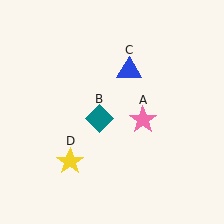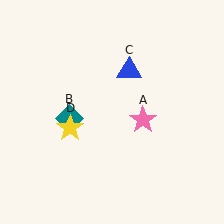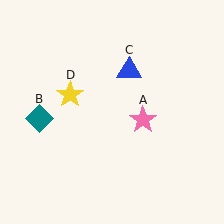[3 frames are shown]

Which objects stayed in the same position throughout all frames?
Pink star (object A) and blue triangle (object C) remained stationary.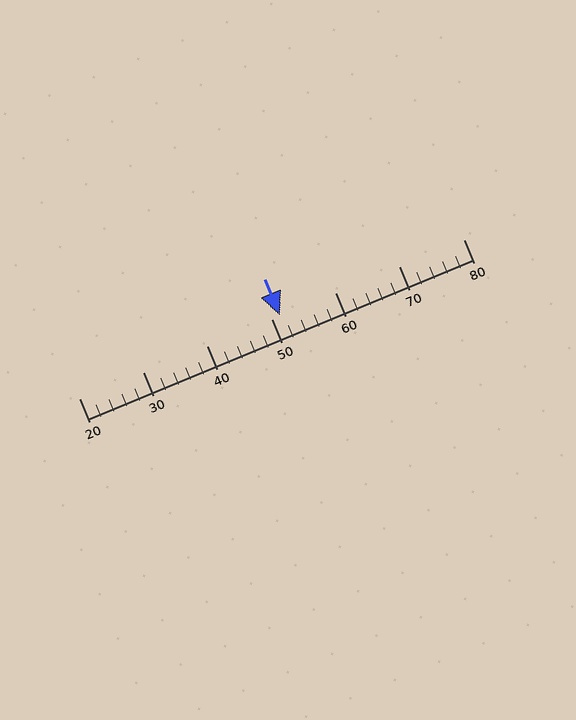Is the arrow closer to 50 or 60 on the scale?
The arrow is closer to 50.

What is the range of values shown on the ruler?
The ruler shows values from 20 to 80.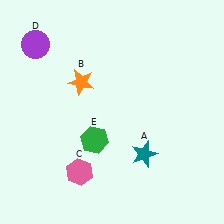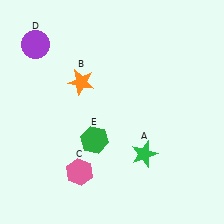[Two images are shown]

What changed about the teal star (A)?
In Image 1, A is teal. In Image 2, it changed to green.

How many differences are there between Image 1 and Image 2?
There is 1 difference between the two images.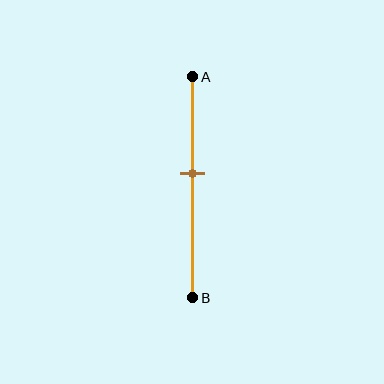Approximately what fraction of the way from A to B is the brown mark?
The brown mark is approximately 45% of the way from A to B.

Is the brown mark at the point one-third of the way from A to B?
No, the mark is at about 45% from A, not at the 33% one-third point.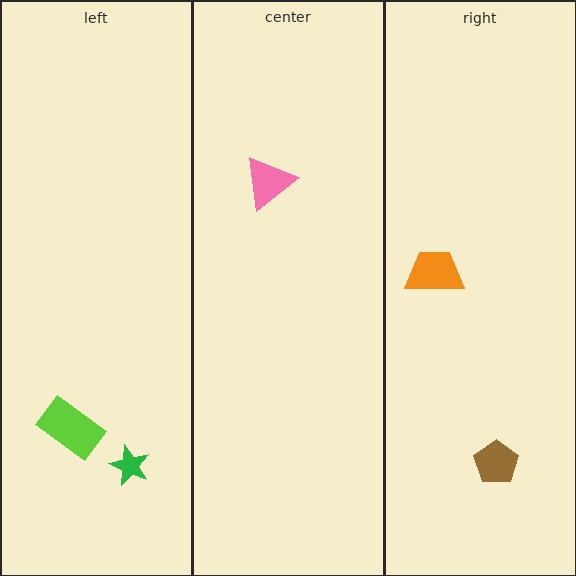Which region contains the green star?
The left region.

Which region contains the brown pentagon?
The right region.